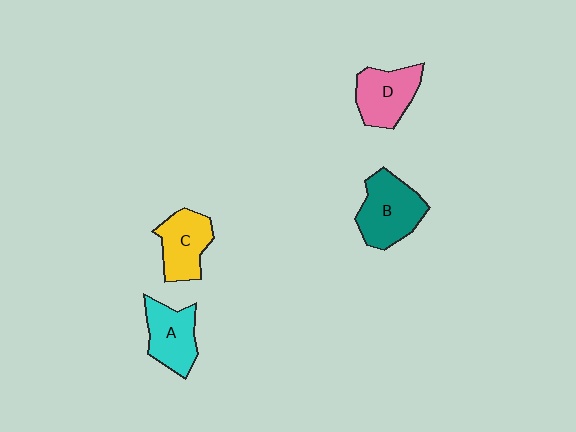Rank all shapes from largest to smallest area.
From largest to smallest: B (teal), D (pink), C (yellow), A (cyan).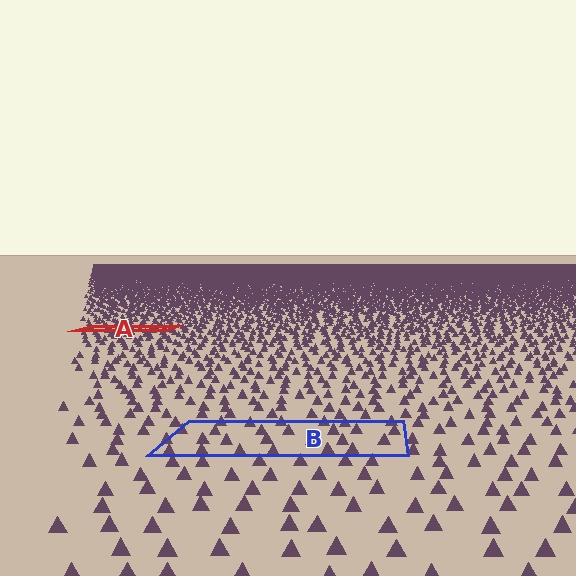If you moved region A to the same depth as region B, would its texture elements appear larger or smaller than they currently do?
They would appear larger. At a closer depth, the same texture elements are projected at a bigger on-screen size.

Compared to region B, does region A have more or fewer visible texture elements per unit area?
Region A has more texture elements per unit area — they are packed more densely because it is farther away.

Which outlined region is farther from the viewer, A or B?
Region A is farther from the viewer — the texture elements inside it appear smaller and more densely packed.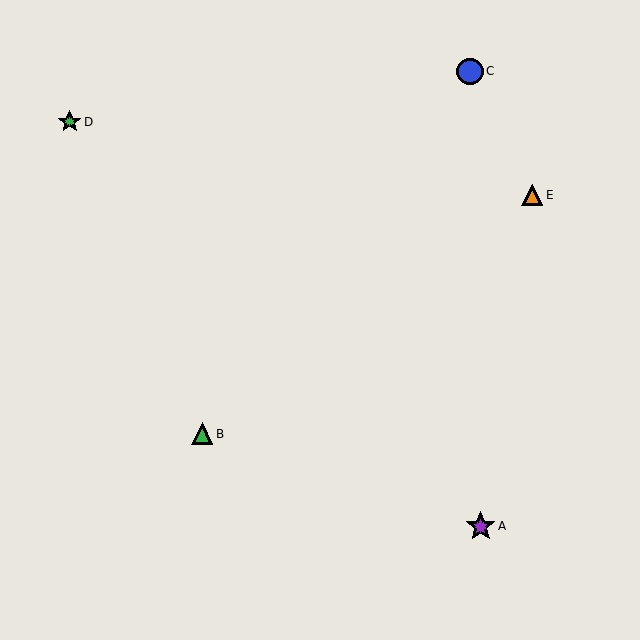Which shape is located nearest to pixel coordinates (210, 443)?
The green triangle (labeled B) at (202, 434) is nearest to that location.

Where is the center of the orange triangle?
The center of the orange triangle is at (532, 195).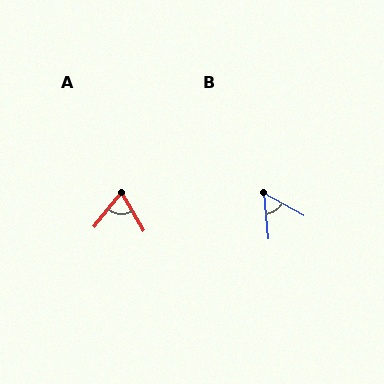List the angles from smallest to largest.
B (55°), A (69°).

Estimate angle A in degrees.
Approximately 69 degrees.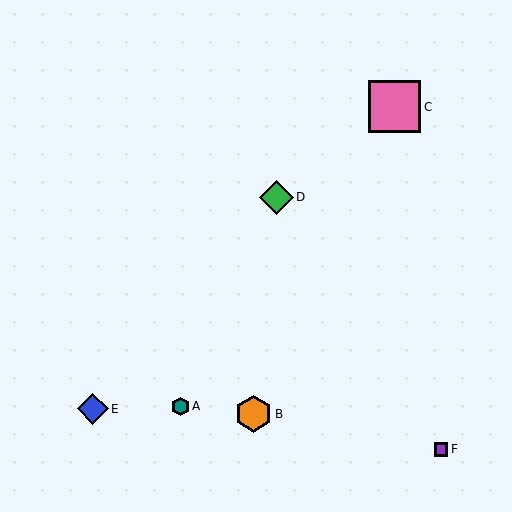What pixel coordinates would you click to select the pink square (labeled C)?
Click at (395, 107) to select the pink square C.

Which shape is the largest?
The pink square (labeled C) is the largest.